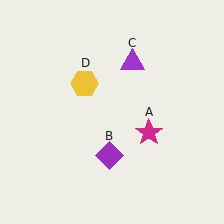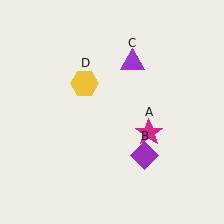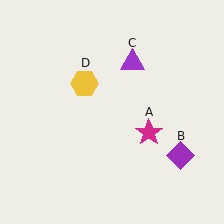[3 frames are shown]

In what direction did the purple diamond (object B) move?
The purple diamond (object B) moved right.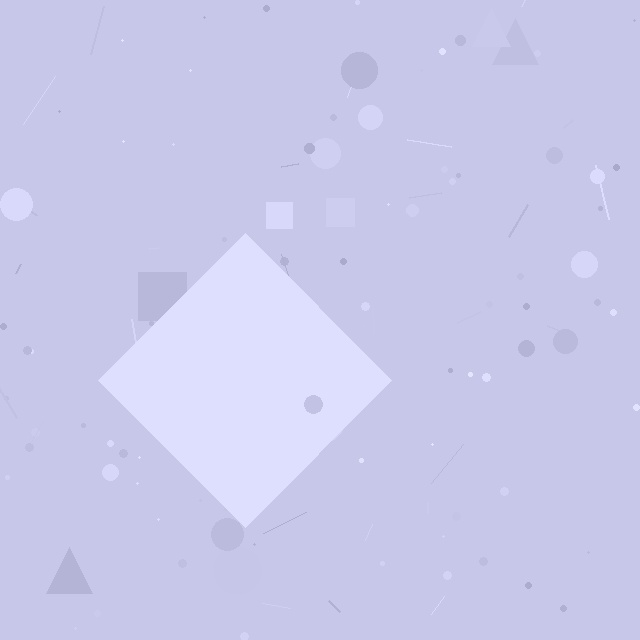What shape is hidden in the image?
A diamond is hidden in the image.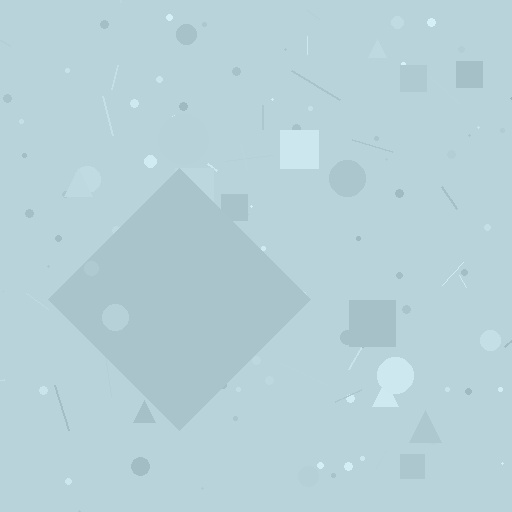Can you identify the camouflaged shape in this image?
The camouflaged shape is a diamond.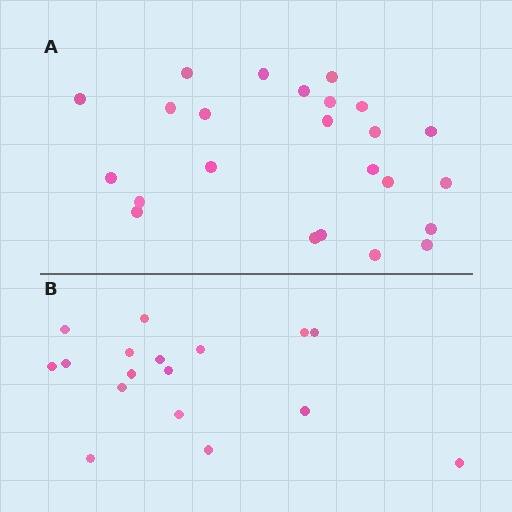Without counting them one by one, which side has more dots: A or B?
Region A (the top region) has more dots.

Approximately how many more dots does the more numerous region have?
Region A has roughly 8 or so more dots than region B.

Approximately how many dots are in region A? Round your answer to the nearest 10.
About 20 dots. (The exact count is 24, which rounds to 20.)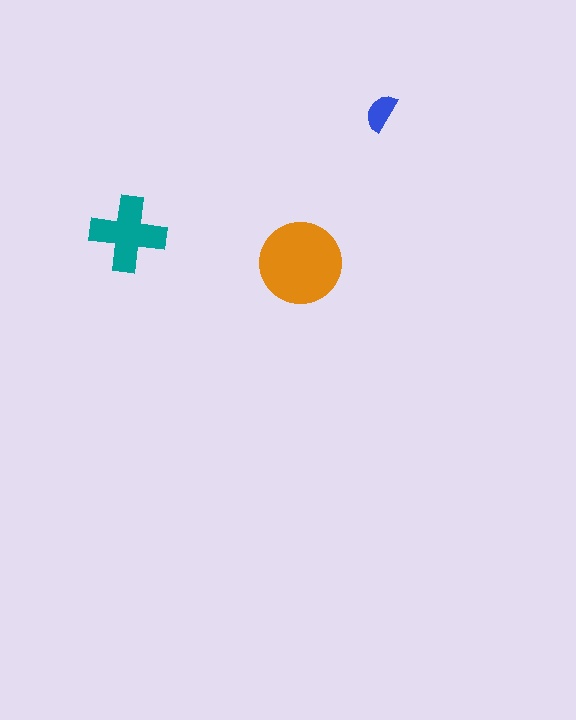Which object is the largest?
The orange circle.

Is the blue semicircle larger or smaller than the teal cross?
Smaller.